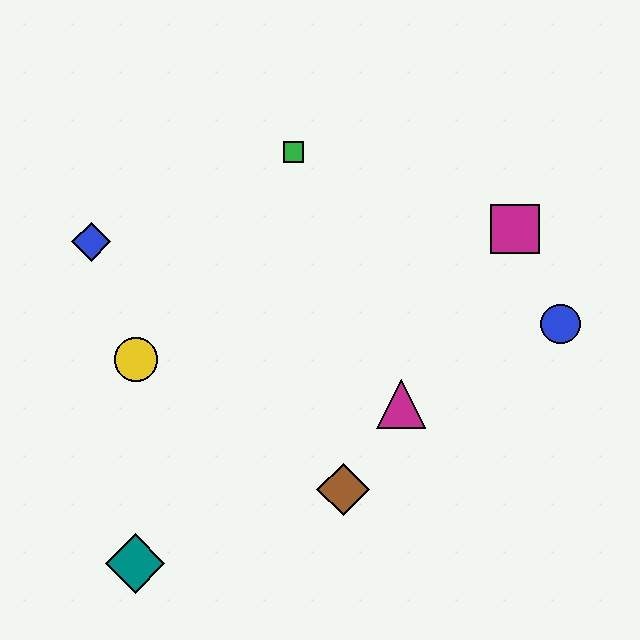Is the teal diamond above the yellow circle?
No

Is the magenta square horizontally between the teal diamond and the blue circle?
Yes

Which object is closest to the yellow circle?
The blue diamond is closest to the yellow circle.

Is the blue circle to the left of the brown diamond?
No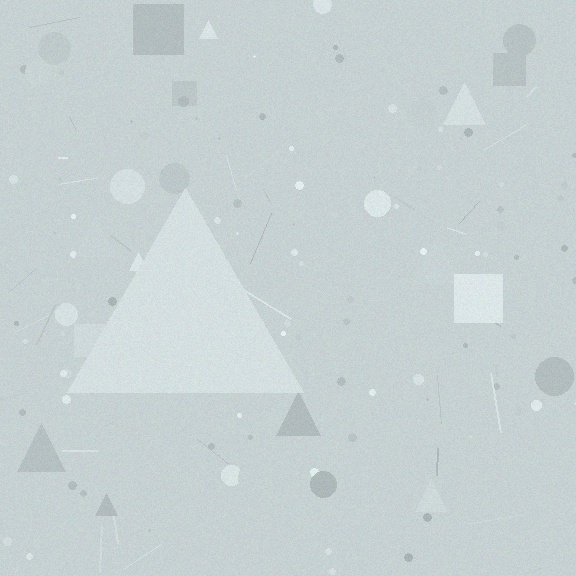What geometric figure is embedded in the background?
A triangle is embedded in the background.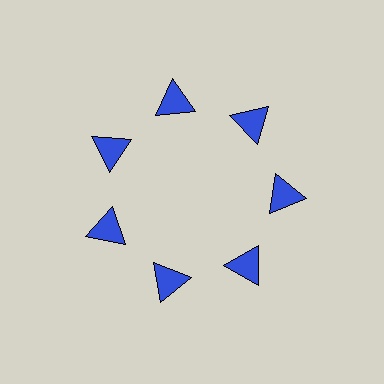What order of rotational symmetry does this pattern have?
This pattern has 7-fold rotational symmetry.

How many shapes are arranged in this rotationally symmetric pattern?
There are 7 shapes, arranged in 7 groups of 1.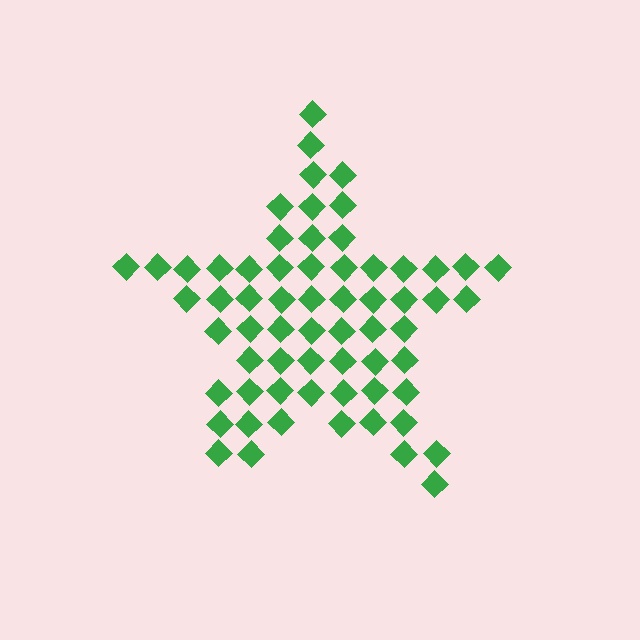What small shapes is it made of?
It is made of small diamonds.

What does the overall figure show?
The overall figure shows a star.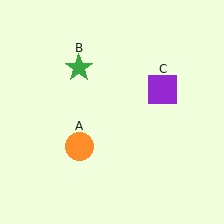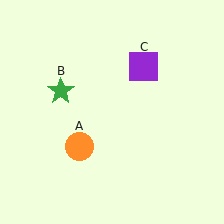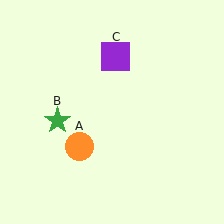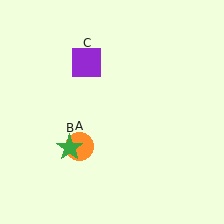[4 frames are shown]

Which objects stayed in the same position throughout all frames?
Orange circle (object A) remained stationary.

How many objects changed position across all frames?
2 objects changed position: green star (object B), purple square (object C).